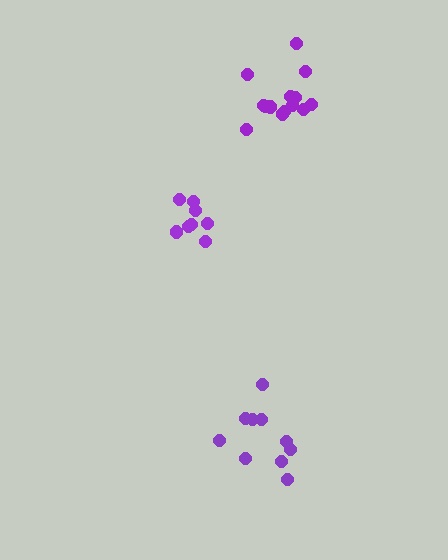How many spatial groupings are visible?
There are 3 spatial groupings.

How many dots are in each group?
Group 1: 14 dots, Group 2: 8 dots, Group 3: 10 dots (32 total).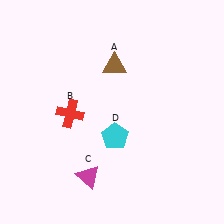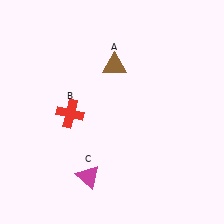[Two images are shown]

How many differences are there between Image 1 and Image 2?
There is 1 difference between the two images.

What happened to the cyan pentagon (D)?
The cyan pentagon (D) was removed in Image 2. It was in the bottom-right area of Image 1.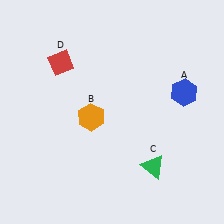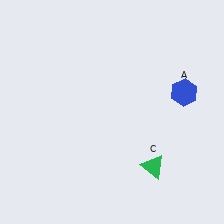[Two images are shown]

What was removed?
The orange hexagon (B), the red diamond (D) were removed in Image 2.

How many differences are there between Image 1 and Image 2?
There are 2 differences between the two images.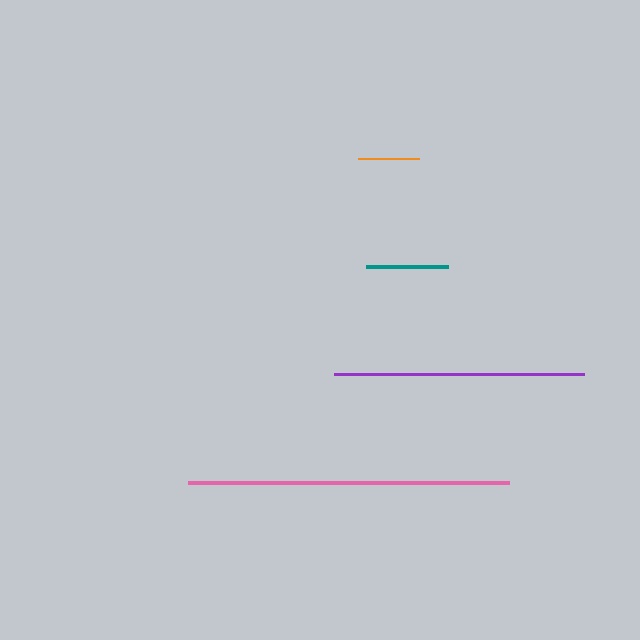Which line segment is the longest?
The pink line is the longest at approximately 321 pixels.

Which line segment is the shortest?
The orange line is the shortest at approximately 61 pixels.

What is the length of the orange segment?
The orange segment is approximately 61 pixels long.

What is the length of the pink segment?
The pink segment is approximately 321 pixels long.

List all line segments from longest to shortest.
From longest to shortest: pink, purple, teal, orange.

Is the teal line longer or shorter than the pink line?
The pink line is longer than the teal line.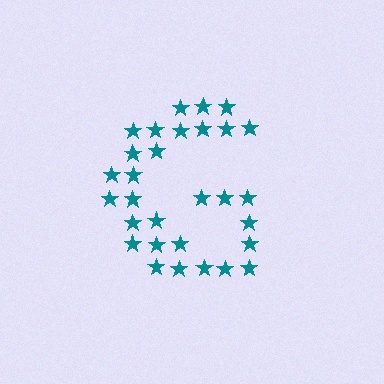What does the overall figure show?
The overall figure shows the letter G.